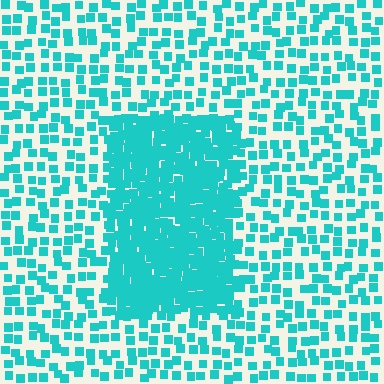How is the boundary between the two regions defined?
The boundary is defined by a change in element density (approximately 2.9x ratio). All elements are the same color, size, and shape.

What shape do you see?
I see a rectangle.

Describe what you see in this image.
The image contains small cyan elements arranged at two different densities. A rectangle-shaped region is visible where the elements are more densely packed than the surrounding area.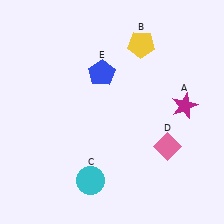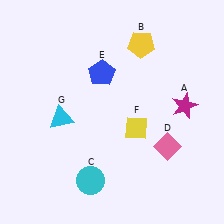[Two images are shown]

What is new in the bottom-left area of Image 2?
A cyan triangle (G) was added in the bottom-left area of Image 2.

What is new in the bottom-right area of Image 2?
A yellow diamond (F) was added in the bottom-right area of Image 2.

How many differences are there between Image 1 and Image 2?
There are 2 differences between the two images.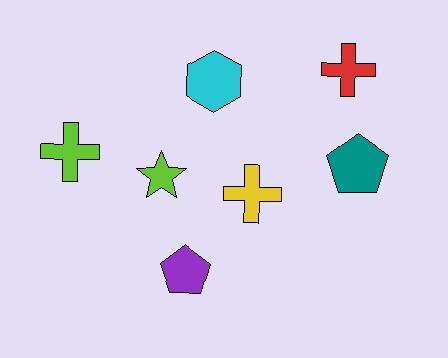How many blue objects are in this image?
There are no blue objects.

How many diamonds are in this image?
There are no diamonds.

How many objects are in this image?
There are 7 objects.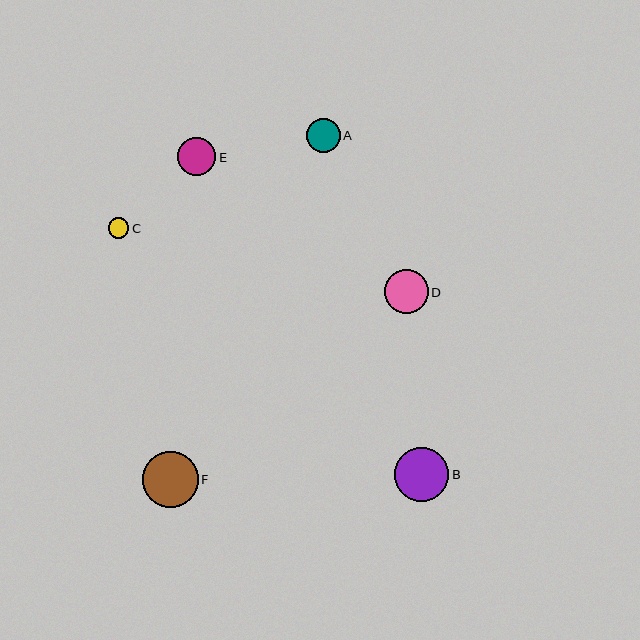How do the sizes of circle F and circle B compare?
Circle F and circle B are approximately the same size.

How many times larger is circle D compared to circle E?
Circle D is approximately 1.2 times the size of circle E.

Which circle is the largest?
Circle F is the largest with a size of approximately 56 pixels.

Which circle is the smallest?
Circle C is the smallest with a size of approximately 21 pixels.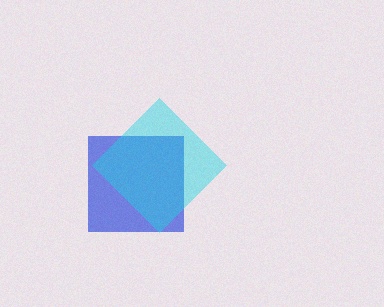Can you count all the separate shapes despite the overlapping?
Yes, there are 2 separate shapes.